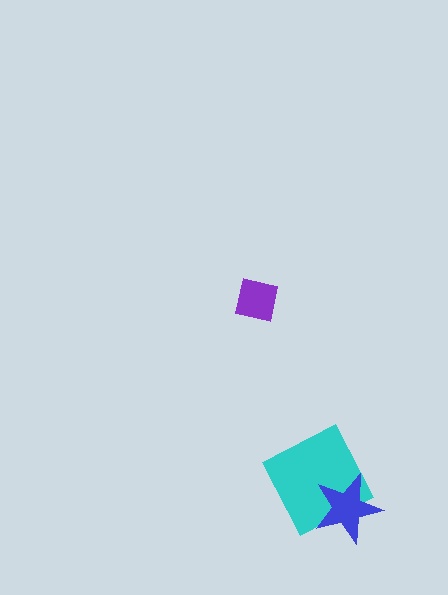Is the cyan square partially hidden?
Yes, it is partially covered by another shape.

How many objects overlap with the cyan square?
1 object overlaps with the cyan square.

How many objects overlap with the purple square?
0 objects overlap with the purple square.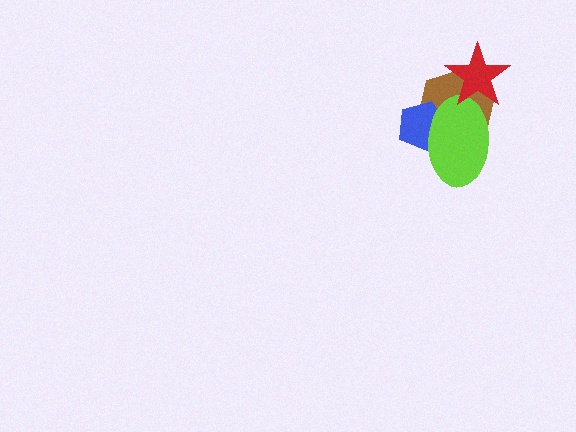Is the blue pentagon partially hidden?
Yes, it is partially covered by another shape.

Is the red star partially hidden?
No, no other shape covers it.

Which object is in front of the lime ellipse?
The red star is in front of the lime ellipse.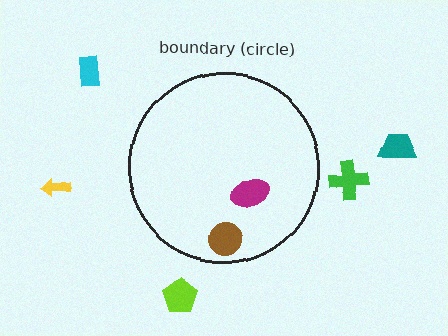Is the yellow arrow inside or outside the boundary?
Outside.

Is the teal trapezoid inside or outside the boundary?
Outside.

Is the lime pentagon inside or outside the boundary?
Outside.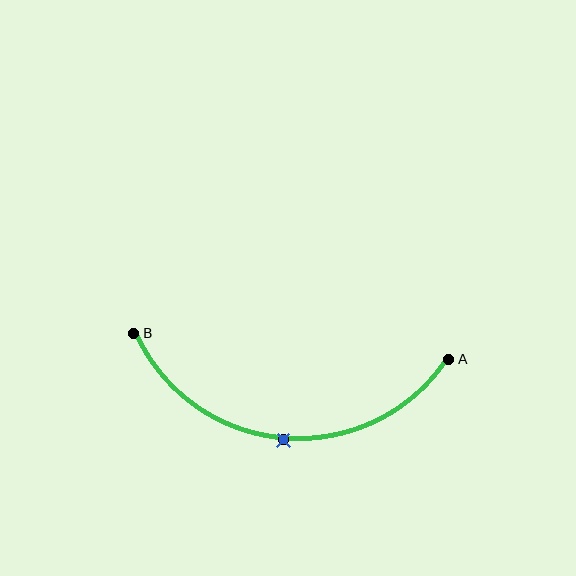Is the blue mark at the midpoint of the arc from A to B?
Yes. The blue mark lies on the arc at equal arc-length from both A and B — it is the arc midpoint.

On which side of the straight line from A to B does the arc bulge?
The arc bulges below the straight line connecting A and B.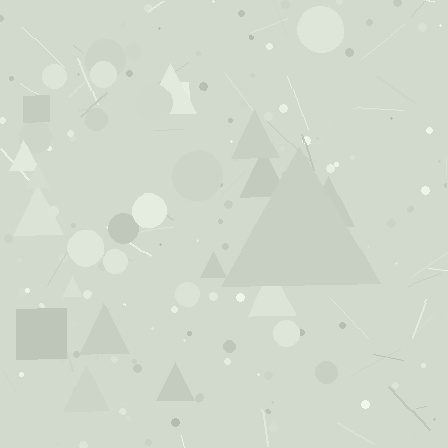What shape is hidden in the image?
A triangle is hidden in the image.